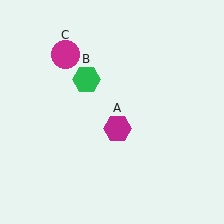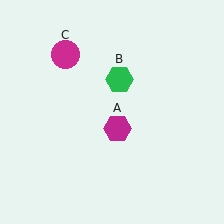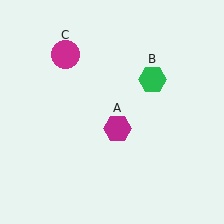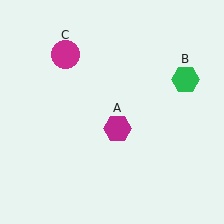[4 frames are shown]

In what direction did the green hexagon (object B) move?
The green hexagon (object B) moved right.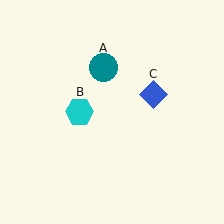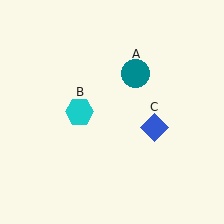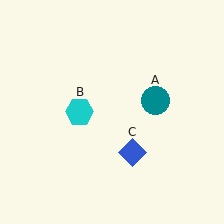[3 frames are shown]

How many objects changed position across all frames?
2 objects changed position: teal circle (object A), blue diamond (object C).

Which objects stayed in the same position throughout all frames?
Cyan hexagon (object B) remained stationary.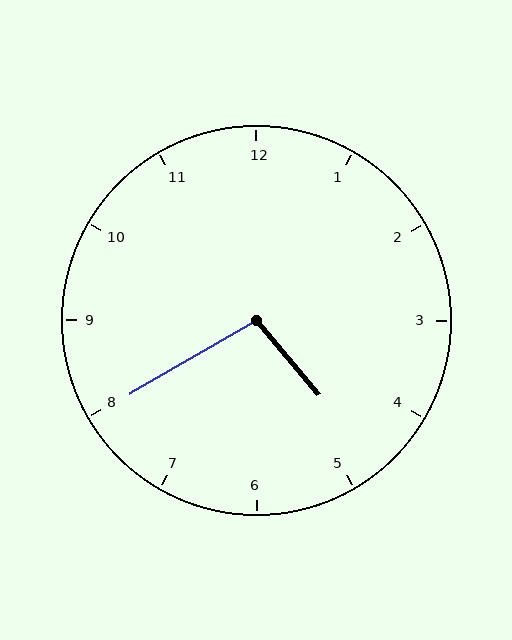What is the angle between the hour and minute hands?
Approximately 100 degrees.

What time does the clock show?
4:40.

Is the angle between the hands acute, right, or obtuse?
It is obtuse.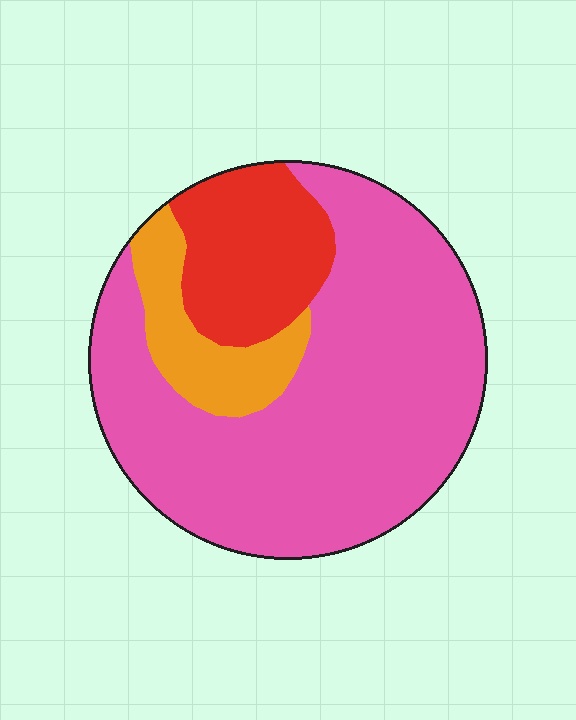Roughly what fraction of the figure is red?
Red takes up about one sixth (1/6) of the figure.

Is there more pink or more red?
Pink.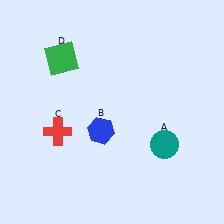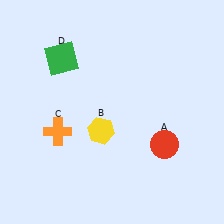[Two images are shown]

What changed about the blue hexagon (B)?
In Image 1, B is blue. In Image 2, it changed to yellow.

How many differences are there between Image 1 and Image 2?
There are 3 differences between the two images.